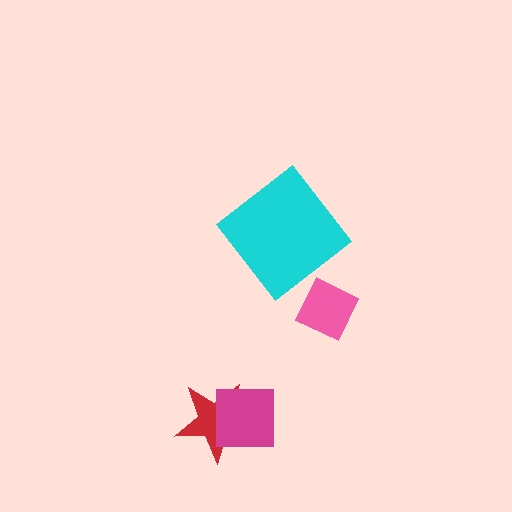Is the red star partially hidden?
Yes, it is partially covered by another shape.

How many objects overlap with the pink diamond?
0 objects overlap with the pink diamond.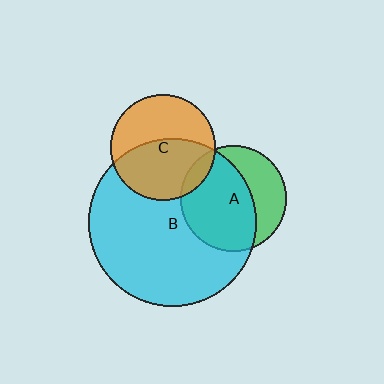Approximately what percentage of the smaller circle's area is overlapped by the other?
Approximately 10%.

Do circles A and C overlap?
Yes.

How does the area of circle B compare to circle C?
Approximately 2.5 times.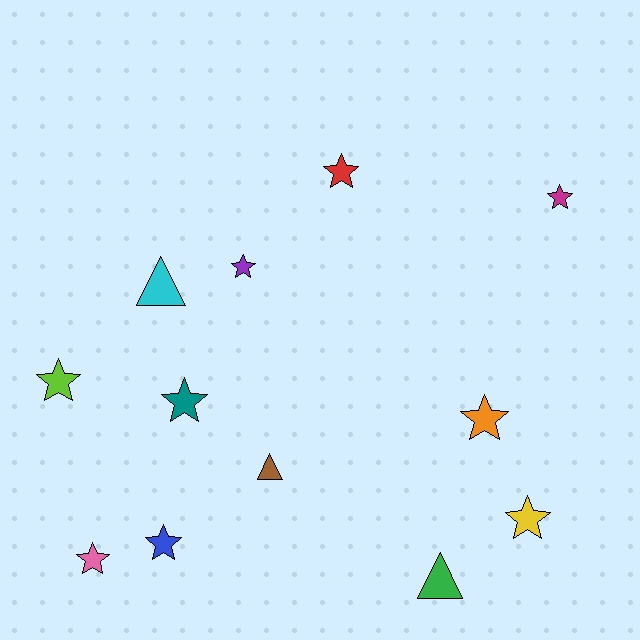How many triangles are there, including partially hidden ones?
There are 3 triangles.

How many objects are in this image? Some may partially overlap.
There are 12 objects.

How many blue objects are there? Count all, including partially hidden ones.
There is 1 blue object.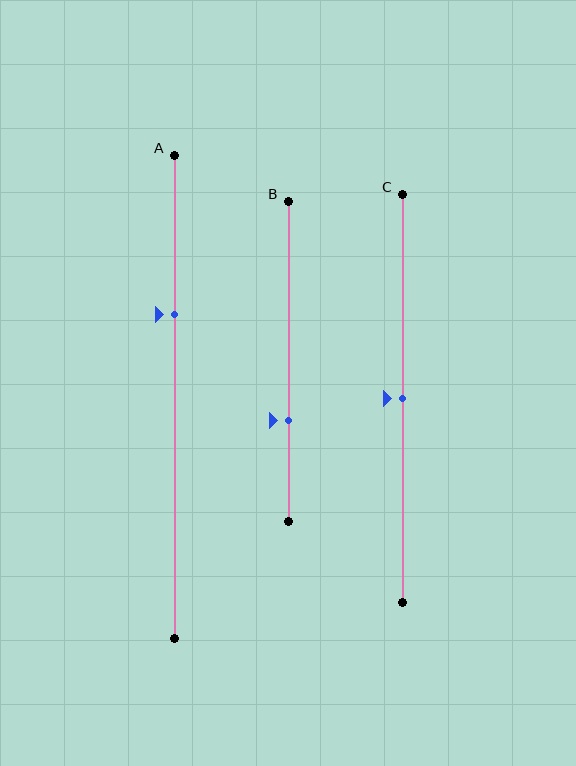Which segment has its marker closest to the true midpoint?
Segment C has its marker closest to the true midpoint.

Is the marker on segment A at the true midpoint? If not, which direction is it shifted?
No, the marker on segment A is shifted upward by about 17% of the segment length.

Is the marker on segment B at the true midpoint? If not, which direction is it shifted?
No, the marker on segment B is shifted downward by about 18% of the segment length.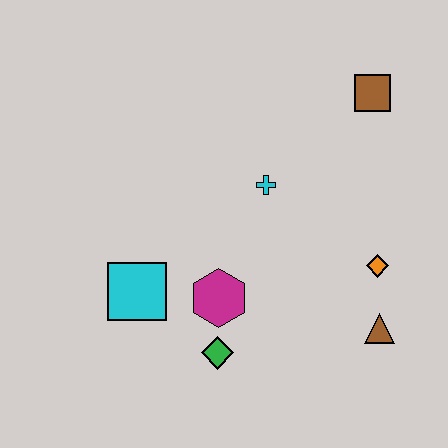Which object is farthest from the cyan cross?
The brown triangle is farthest from the cyan cross.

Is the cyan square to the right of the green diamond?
No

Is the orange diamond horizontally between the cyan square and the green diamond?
No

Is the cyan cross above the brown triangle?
Yes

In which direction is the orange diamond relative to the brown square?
The orange diamond is below the brown square.